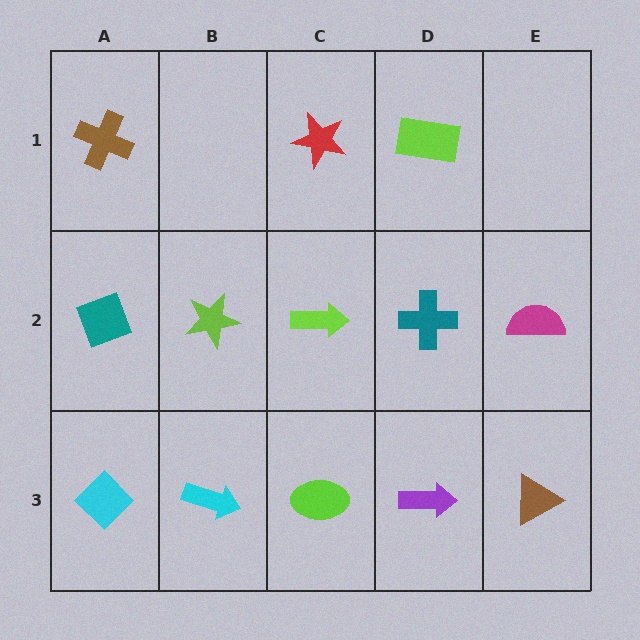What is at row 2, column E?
A magenta semicircle.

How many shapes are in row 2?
5 shapes.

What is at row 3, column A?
A cyan diamond.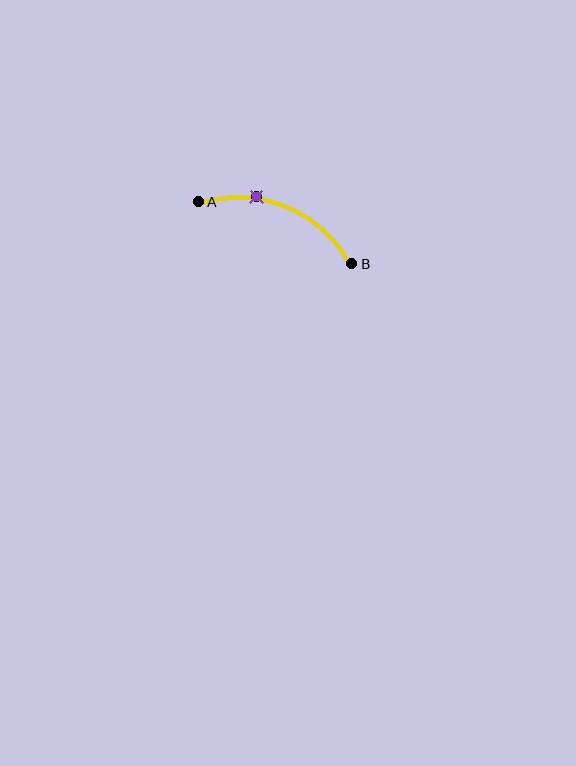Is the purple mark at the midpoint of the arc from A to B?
No. The purple mark lies on the arc but is closer to endpoint A. The arc midpoint would be at the point on the curve equidistant along the arc from both A and B.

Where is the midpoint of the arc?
The arc midpoint is the point on the curve farthest from the straight line joining A and B. It sits above that line.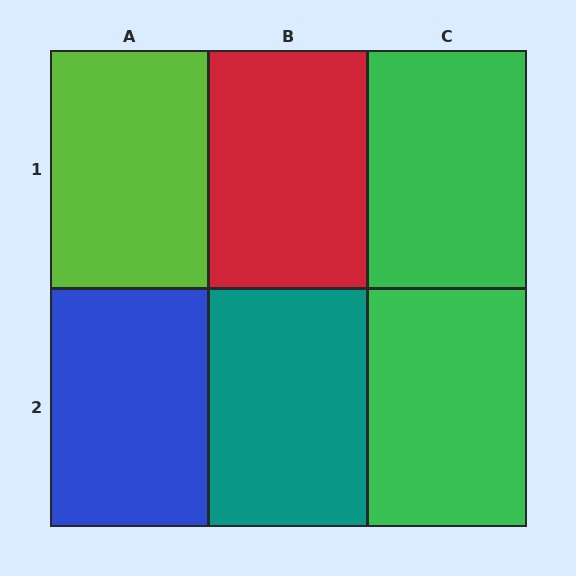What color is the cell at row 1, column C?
Green.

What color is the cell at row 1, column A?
Lime.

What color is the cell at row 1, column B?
Red.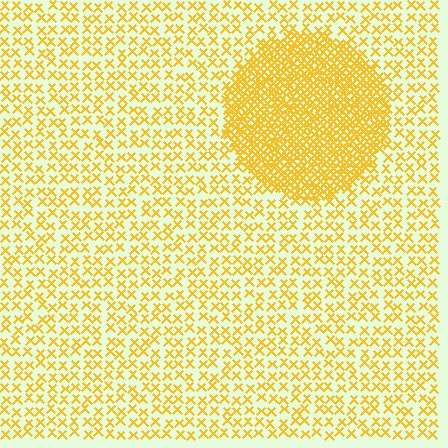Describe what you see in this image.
The image contains small yellow elements arranged at two different densities. A circle-shaped region is visible where the elements are more densely packed than the surrounding area.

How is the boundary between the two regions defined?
The boundary is defined by a change in element density (approximately 3.1x ratio). All elements are the same color, size, and shape.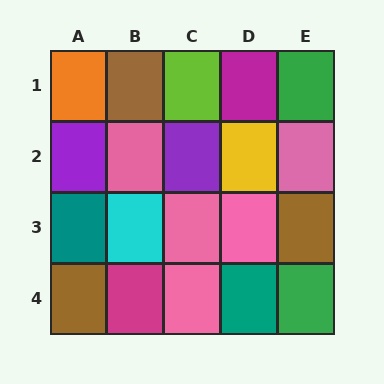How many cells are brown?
3 cells are brown.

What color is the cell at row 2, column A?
Purple.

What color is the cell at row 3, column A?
Teal.